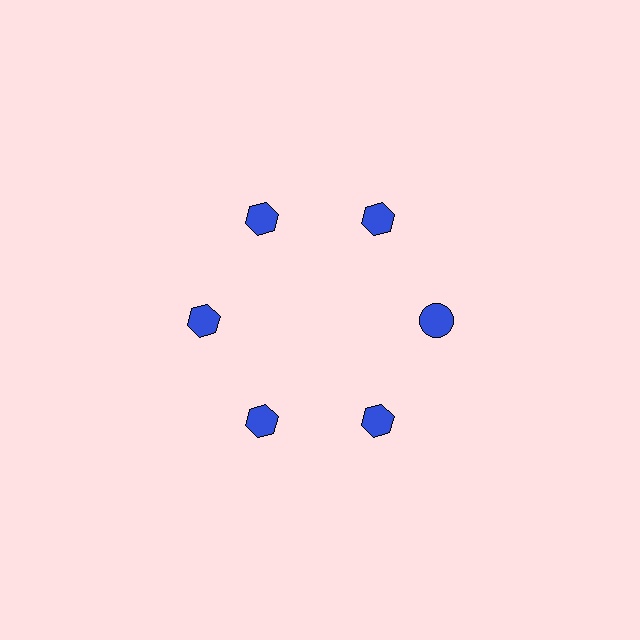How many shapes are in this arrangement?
There are 6 shapes arranged in a ring pattern.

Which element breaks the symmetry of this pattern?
The blue circle at roughly the 3 o'clock position breaks the symmetry. All other shapes are blue hexagons.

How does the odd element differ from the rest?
It has a different shape: circle instead of hexagon.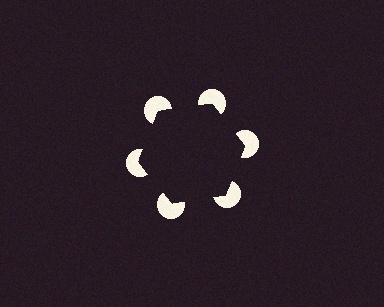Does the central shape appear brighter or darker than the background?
It typically appears slightly darker than the background, even though no actual brightness change is drawn.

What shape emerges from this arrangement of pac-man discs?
An illusory hexagon — its edges are inferred from the aligned wedge cuts in the pac-man discs, not physically drawn.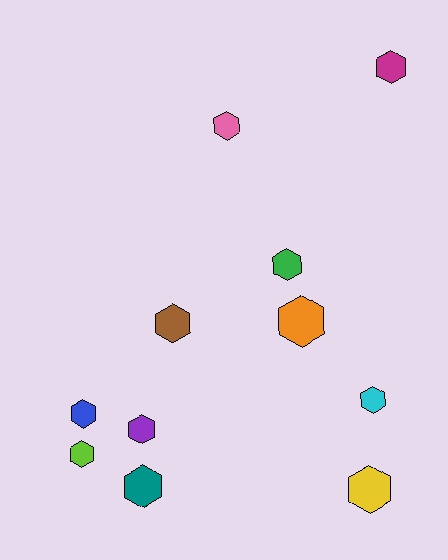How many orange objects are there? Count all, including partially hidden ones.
There is 1 orange object.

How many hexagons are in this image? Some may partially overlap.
There are 11 hexagons.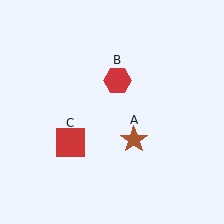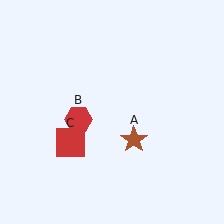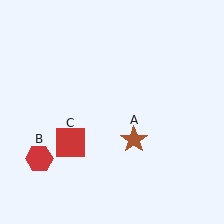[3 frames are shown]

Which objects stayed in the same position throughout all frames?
Brown star (object A) and red square (object C) remained stationary.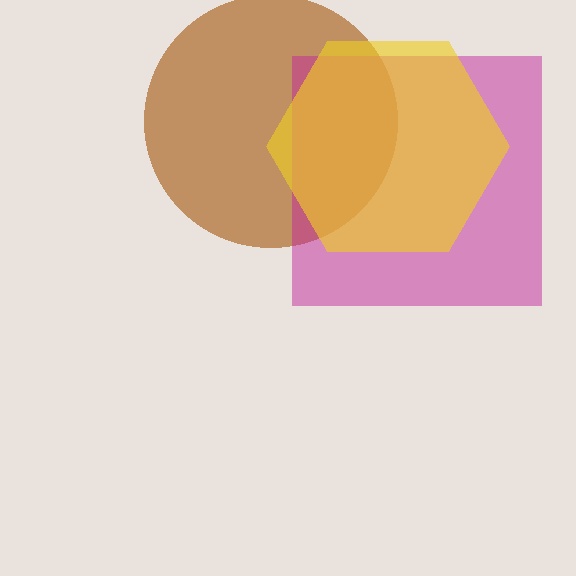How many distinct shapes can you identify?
There are 3 distinct shapes: a brown circle, a magenta square, a yellow hexagon.